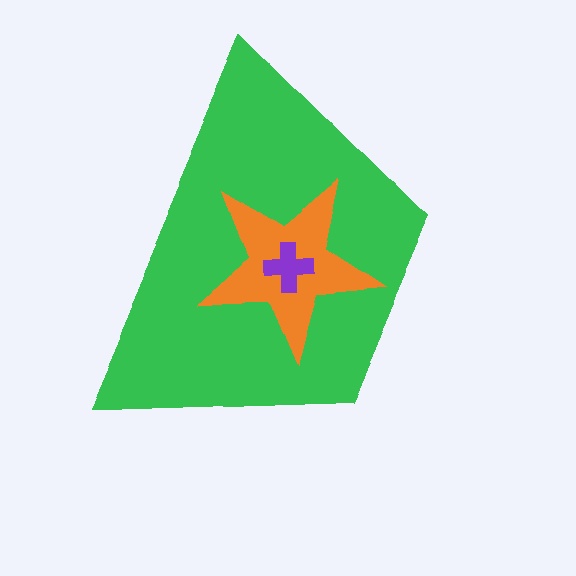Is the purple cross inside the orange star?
Yes.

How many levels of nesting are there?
3.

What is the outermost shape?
The green trapezoid.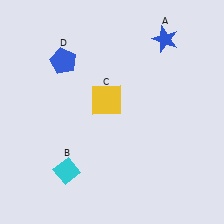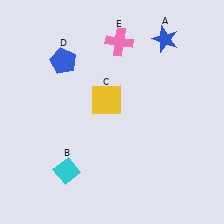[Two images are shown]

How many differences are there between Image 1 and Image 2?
There is 1 difference between the two images.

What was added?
A pink cross (E) was added in Image 2.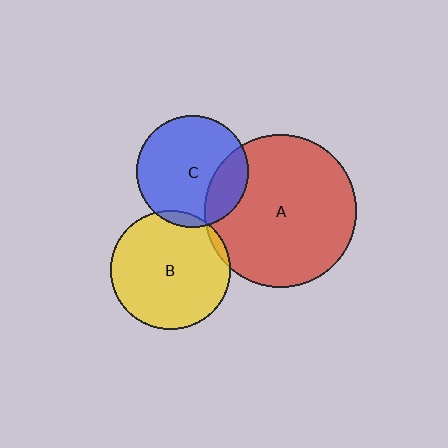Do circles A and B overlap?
Yes.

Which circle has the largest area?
Circle A (red).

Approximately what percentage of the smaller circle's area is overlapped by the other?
Approximately 5%.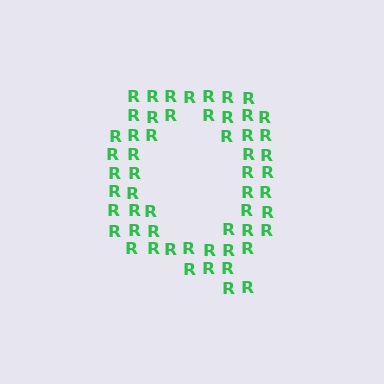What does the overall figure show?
The overall figure shows the letter Q.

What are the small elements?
The small elements are letter R's.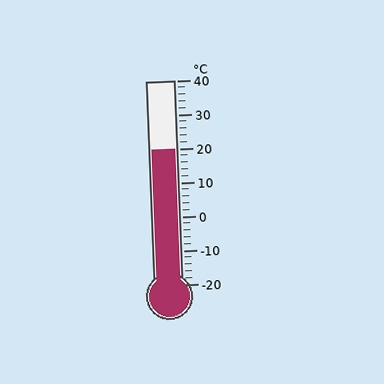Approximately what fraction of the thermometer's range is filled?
The thermometer is filled to approximately 65% of its range.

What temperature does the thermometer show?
The thermometer shows approximately 20°C.